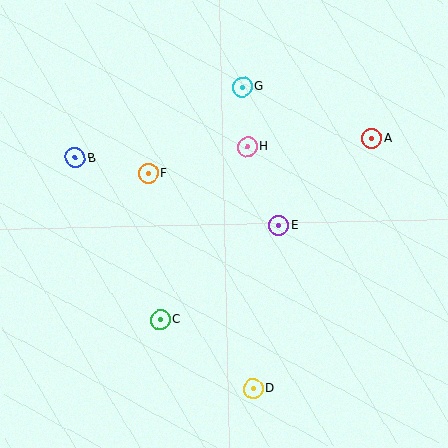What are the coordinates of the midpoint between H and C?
The midpoint between H and C is at (204, 233).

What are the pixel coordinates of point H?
Point H is at (248, 146).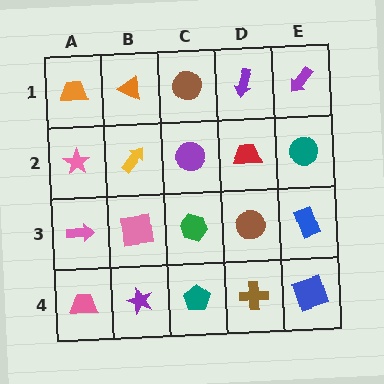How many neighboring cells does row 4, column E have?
2.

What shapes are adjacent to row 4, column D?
A brown circle (row 3, column D), a teal pentagon (row 4, column C), a blue square (row 4, column E).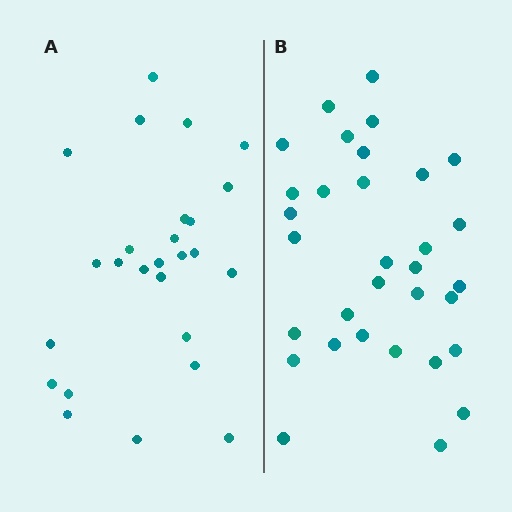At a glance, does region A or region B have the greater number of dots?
Region B (the right region) has more dots.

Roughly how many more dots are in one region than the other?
Region B has about 6 more dots than region A.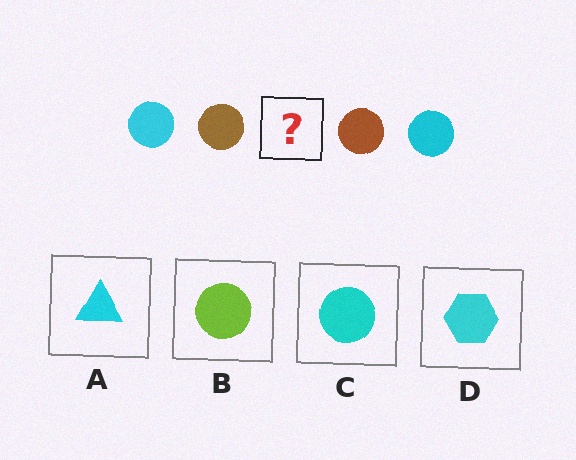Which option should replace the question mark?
Option C.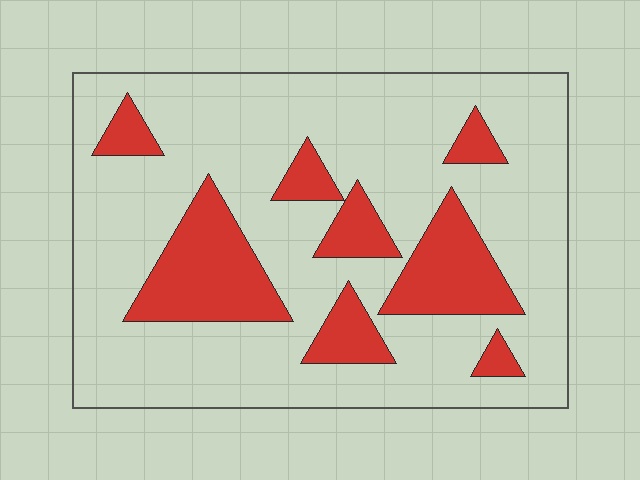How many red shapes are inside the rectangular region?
8.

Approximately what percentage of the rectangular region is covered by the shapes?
Approximately 25%.